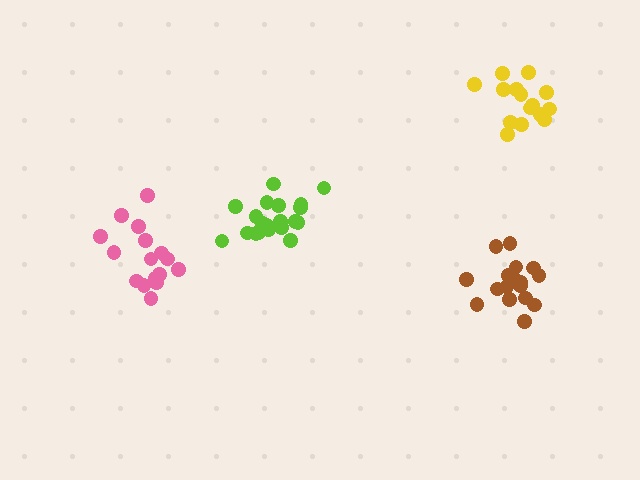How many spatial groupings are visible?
There are 4 spatial groupings.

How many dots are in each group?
Group 1: 16 dots, Group 2: 17 dots, Group 3: 15 dots, Group 4: 20 dots (68 total).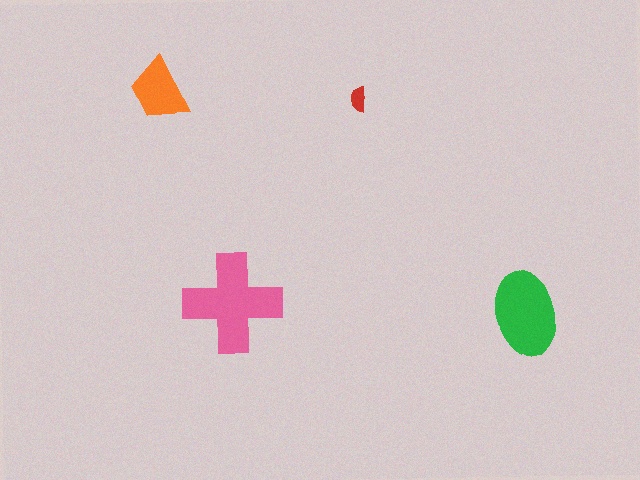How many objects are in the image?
There are 4 objects in the image.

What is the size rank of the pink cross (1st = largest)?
1st.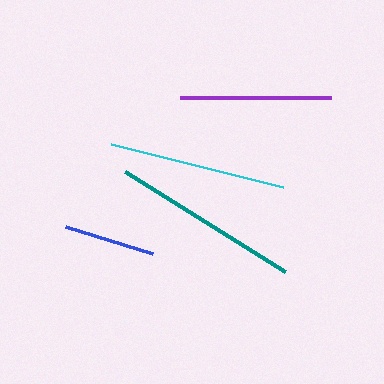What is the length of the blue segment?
The blue segment is approximately 91 pixels long.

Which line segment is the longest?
The teal line is the longest at approximately 189 pixels.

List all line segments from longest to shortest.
From longest to shortest: teal, cyan, purple, blue.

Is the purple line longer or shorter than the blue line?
The purple line is longer than the blue line.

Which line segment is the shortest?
The blue line is the shortest at approximately 91 pixels.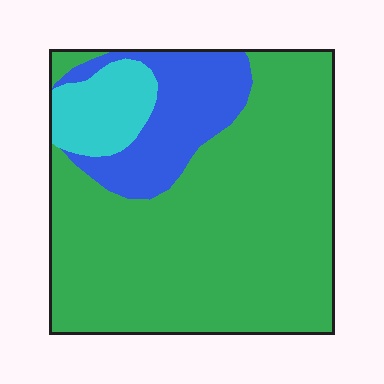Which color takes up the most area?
Green, at roughly 75%.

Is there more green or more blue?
Green.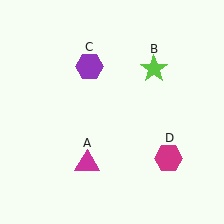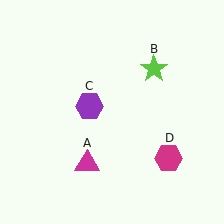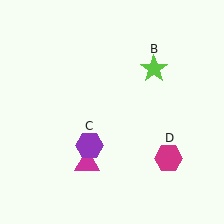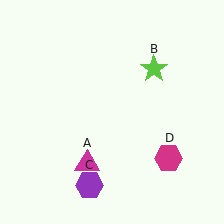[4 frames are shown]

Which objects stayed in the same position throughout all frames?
Magenta triangle (object A) and lime star (object B) and magenta hexagon (object D) remained stationary.